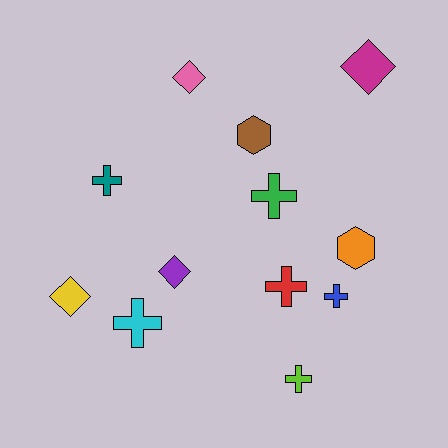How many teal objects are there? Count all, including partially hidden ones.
There is 1 teal object.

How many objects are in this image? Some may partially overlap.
There are 12 objects.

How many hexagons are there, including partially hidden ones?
There are 2 hexagons.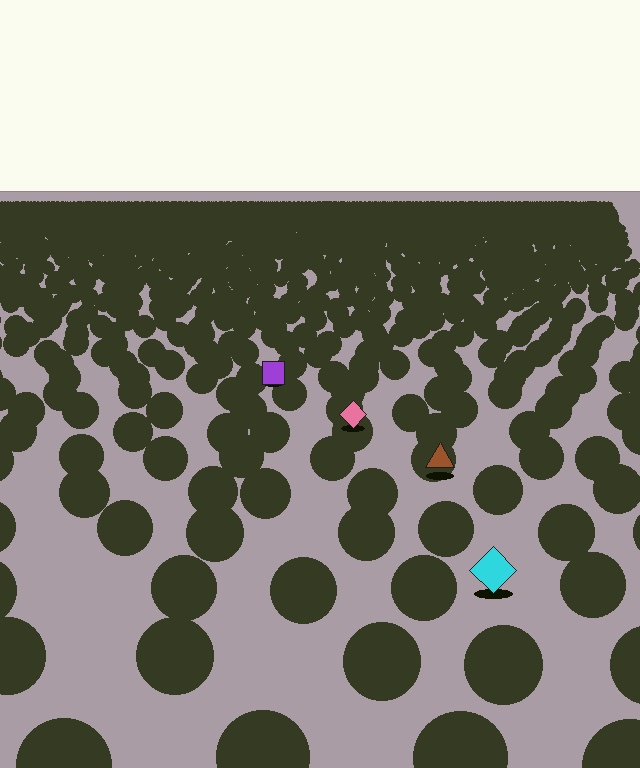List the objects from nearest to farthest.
From nearest to farthest: the cyan diamond, the brown triangle, the pink diamond, the purple square.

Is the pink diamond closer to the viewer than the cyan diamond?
No. The cyan diamond is closer — you can tell from the texture gradient: the ground texture is coarser near it.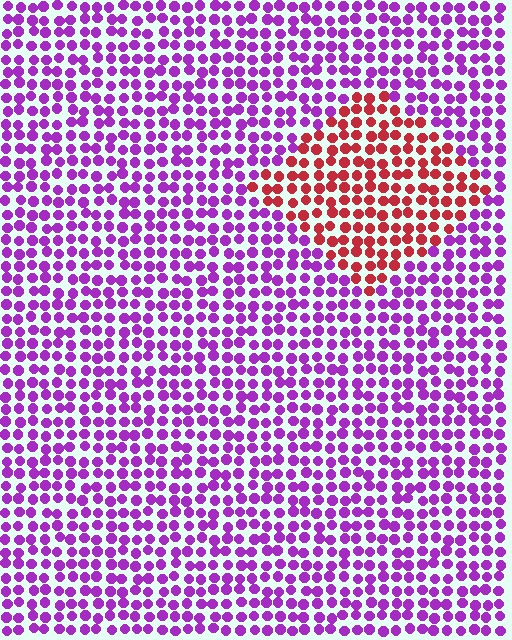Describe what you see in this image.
The image is filled with small purple elements in a uniform arrangement. A diamond-shaped region is visible where the elements are tinted to a slightly different hue, forming a subtle color boundary.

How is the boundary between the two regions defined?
The boundary is defined purely by a slight shift in hue (about 65 degrees). Spacing, size, and orientation are identical on both sides.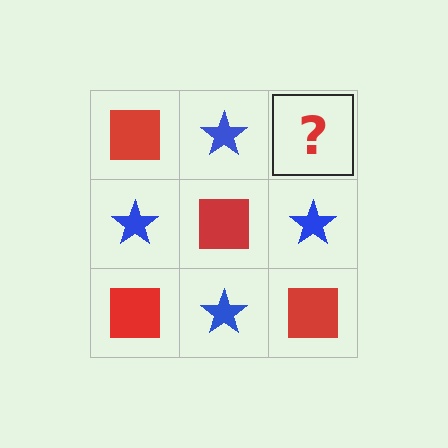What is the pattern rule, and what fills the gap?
The rule is that it alternates red square and blue star in a checkerboard pattern. The gap should be filled with a red square.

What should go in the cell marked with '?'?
The missing cell should contain a red square.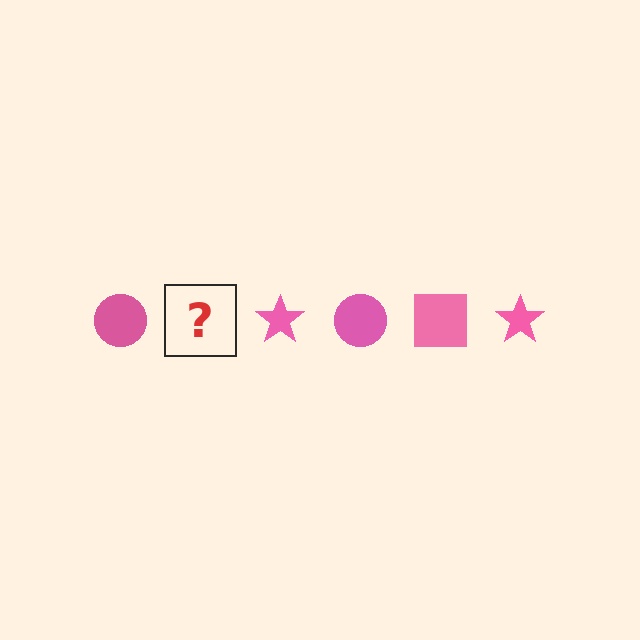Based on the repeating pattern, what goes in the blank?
The blank should be a pink square.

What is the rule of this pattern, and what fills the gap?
The rule is that the pattern cycles through circle, square, star shapes in pink. The gap should be filled with a pink square.